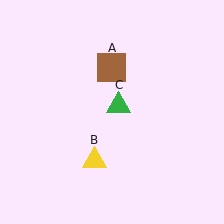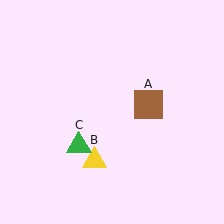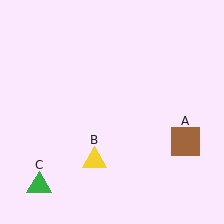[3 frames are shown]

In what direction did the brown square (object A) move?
The brown square (object A) moved down and to the right.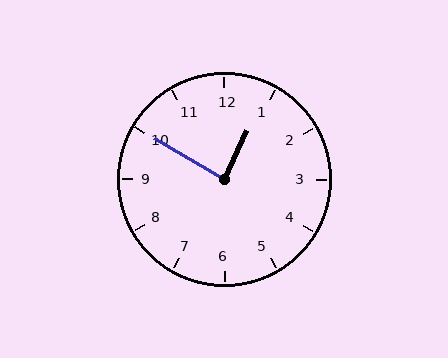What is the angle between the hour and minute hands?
Approximately 85 degrees.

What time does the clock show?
12:50.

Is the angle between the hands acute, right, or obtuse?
It is right.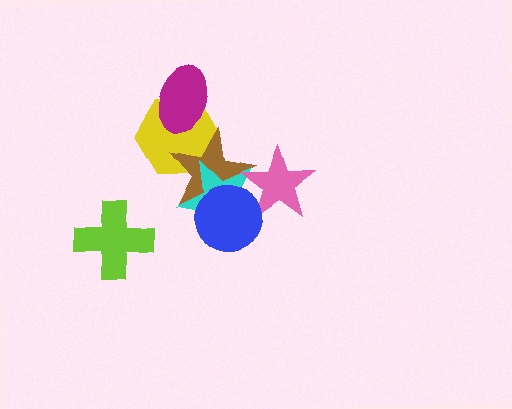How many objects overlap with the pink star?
3 objects overlap with the pink star.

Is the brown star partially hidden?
Yes, it is partially covered by another shape.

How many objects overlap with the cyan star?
4 objects overlap with the cyan star.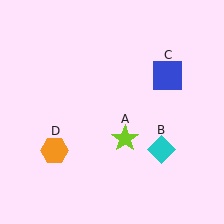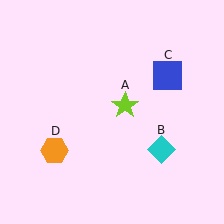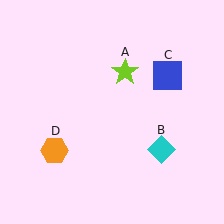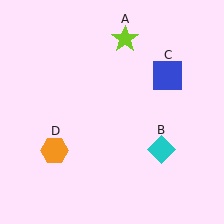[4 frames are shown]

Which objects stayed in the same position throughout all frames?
Cyan diamond (object B) and blue square (object C) and orange hexagon (object D) remained stationary.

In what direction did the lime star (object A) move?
The lime star (object A) moved up.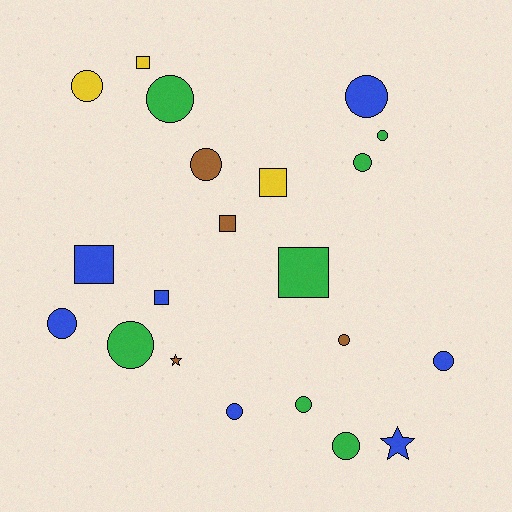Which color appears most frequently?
Green, with 7 objects.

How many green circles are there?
There are 6 green circles.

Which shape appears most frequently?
Circle, with 13 objects.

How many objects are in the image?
There are 21 objects.